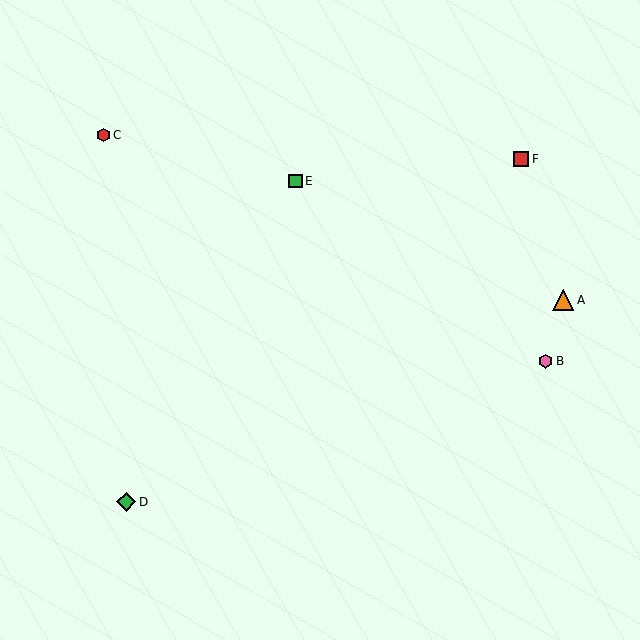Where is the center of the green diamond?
The center of the green diamond is at (126, 502).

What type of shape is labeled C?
Shape C is a red hexagon.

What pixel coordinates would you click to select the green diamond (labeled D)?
Click at (126, 502) to select the green diamond D.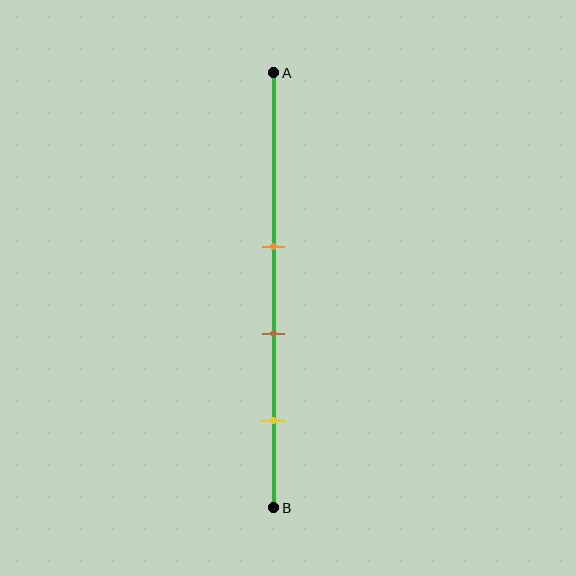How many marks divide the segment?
There are 3 marks dividing the segment.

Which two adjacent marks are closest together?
The orange and brown marks are the closest adjacent pair.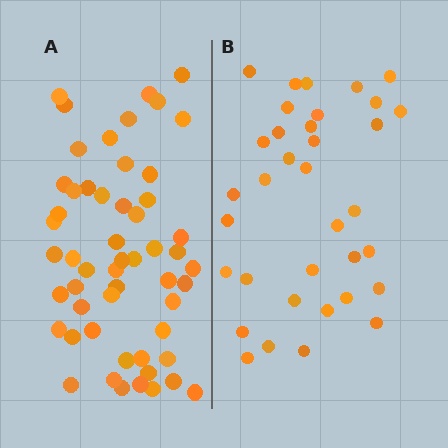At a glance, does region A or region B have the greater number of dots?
Region A (the left region) has more dots.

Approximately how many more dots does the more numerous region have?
Region A has approximately 20 more dots than region B.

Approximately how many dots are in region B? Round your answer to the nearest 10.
About 40 dots. (The exact count is 35, which rounds to 40.)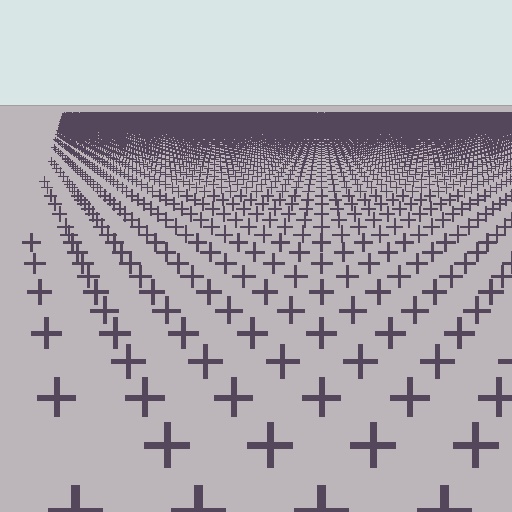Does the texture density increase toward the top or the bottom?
Density increases toward the top.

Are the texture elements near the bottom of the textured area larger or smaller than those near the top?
Larger. Near the bottom, elements are closer to the viewer and appear at a bigger on-screen size.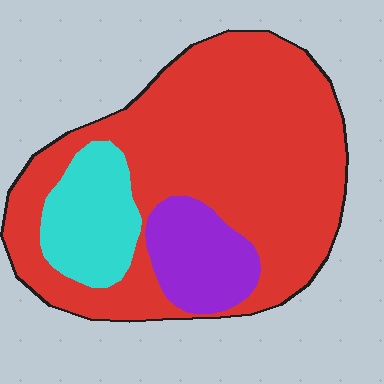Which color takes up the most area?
Red, at roughly 70%.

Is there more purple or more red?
Red.